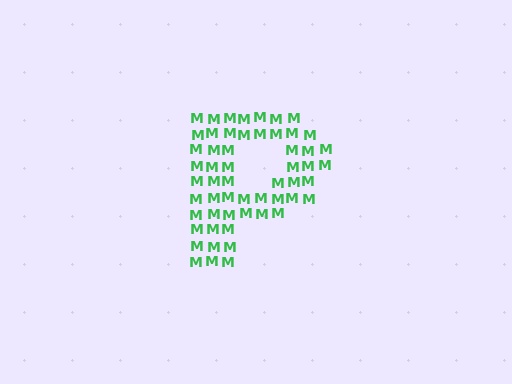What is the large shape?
The large shape is the letter P.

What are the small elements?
The small elements are letter M's.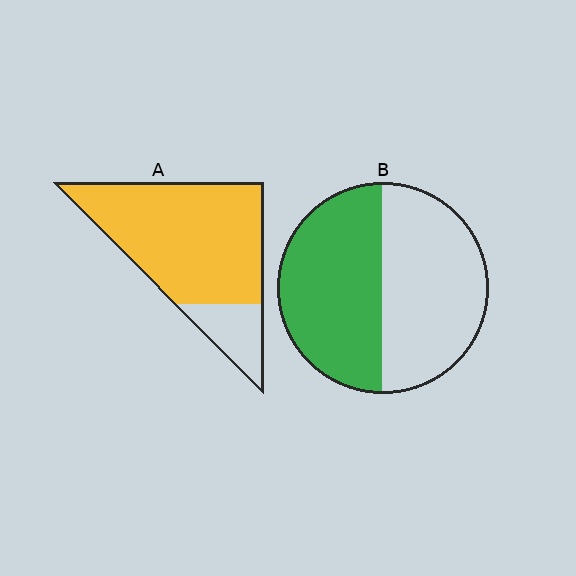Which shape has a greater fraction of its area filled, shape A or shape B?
Shape A.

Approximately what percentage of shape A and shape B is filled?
A is approximately 80% and B is approximately 50%.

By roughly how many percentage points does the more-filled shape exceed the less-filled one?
By roughly 30 percentage points (A over B).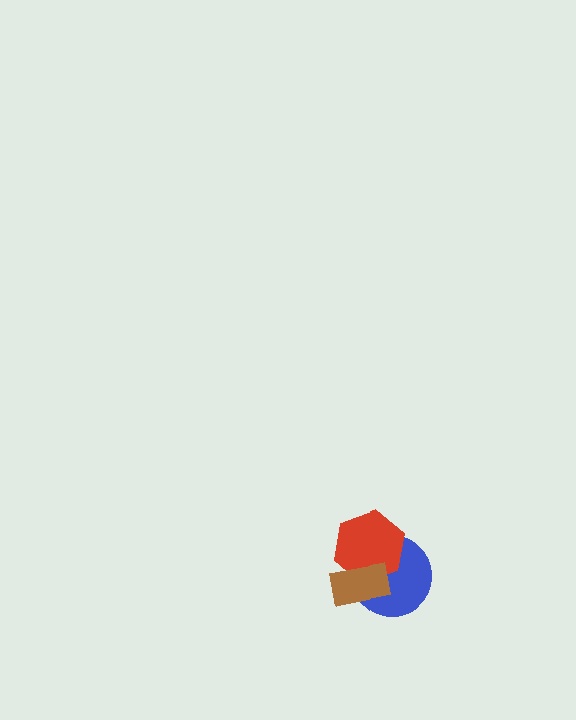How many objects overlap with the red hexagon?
2 objects overlap with the red hexagon.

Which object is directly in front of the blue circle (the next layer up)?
The red hexagon is directly in front of the blue circle.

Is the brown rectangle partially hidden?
No, no other shape covers it.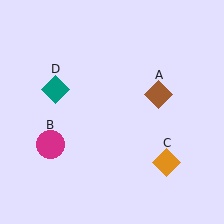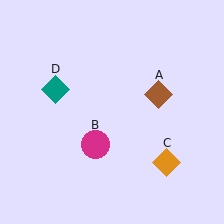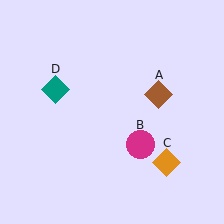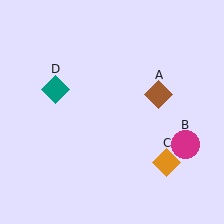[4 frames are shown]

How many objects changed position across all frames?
1 object changed position: magenta circle (object B).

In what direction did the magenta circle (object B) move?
The magenta circle (object B) moved right.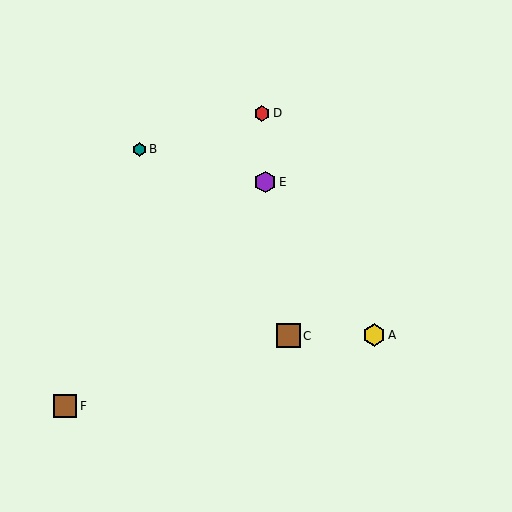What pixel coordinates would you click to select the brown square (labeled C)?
Click at (288, 336) to select the brown square C.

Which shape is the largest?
The brown square (labeled C) is the largest.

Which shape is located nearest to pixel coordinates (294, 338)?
The brown square (labeled C) at (288, 336) is nearest to that location.